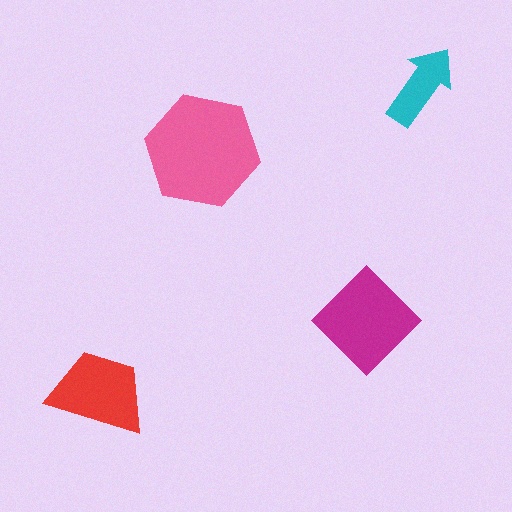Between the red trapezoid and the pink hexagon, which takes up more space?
The pink hexagon.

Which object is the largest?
The pink hexagon.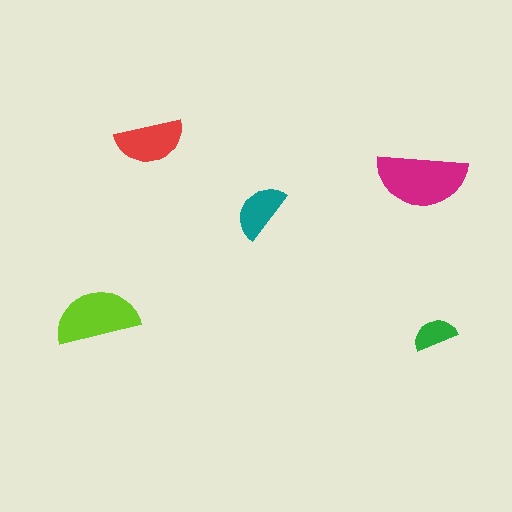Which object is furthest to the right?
The green semicircle is rightmost.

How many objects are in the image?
There are 5 objects in the image.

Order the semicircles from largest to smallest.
the magenta one, the lime one, the red one, the teal one, the green one.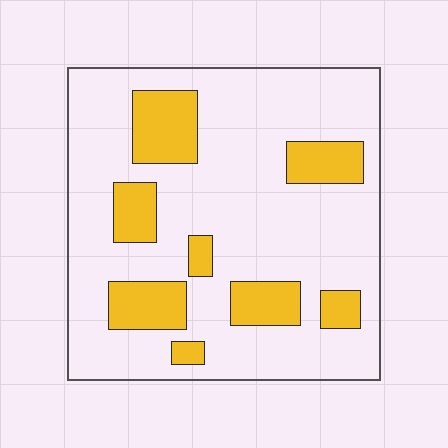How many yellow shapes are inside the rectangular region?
8.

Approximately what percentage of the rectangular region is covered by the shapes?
Approximately 20%.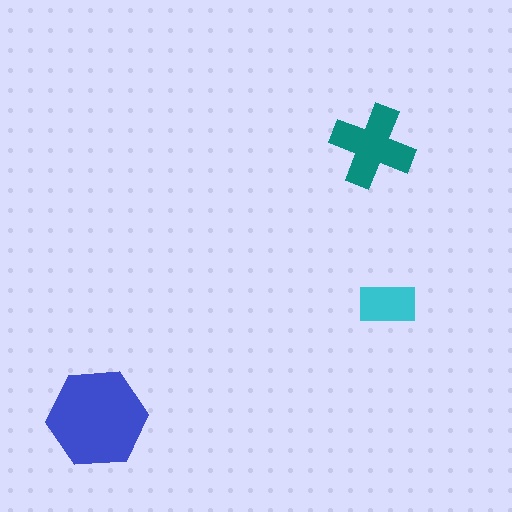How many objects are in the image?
There are 3 objects in the image.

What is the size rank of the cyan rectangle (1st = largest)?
3rd.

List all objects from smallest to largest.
The cyan rectangle, the teal cross, the blue hexagon.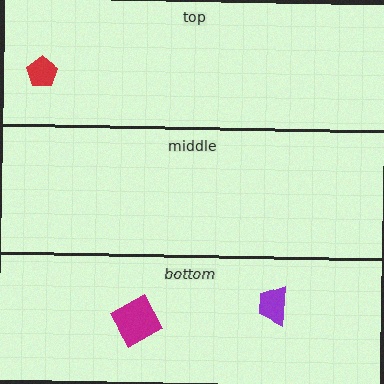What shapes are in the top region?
The red pentagon.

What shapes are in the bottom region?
The magenta square, the purple trapezoid.